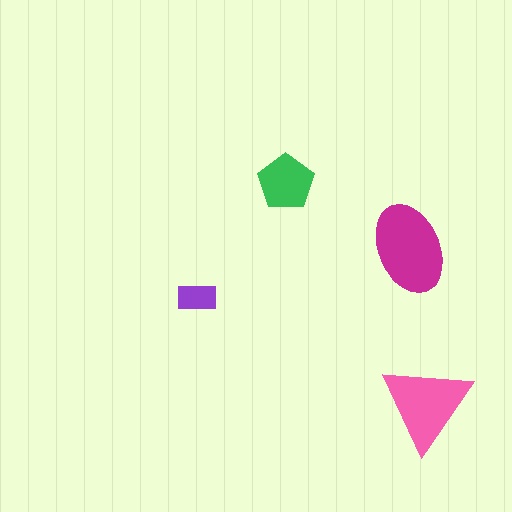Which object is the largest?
The magenta ellipse.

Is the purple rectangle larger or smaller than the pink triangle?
Smaller.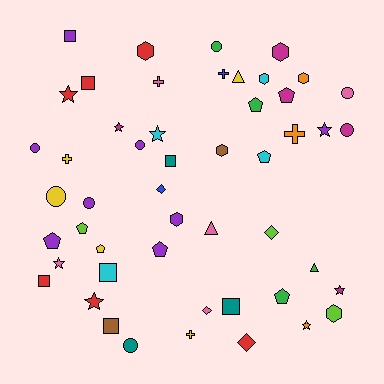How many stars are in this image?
There are 8 stars.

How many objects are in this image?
There are 50 objects.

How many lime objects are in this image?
There are 3 lime objects.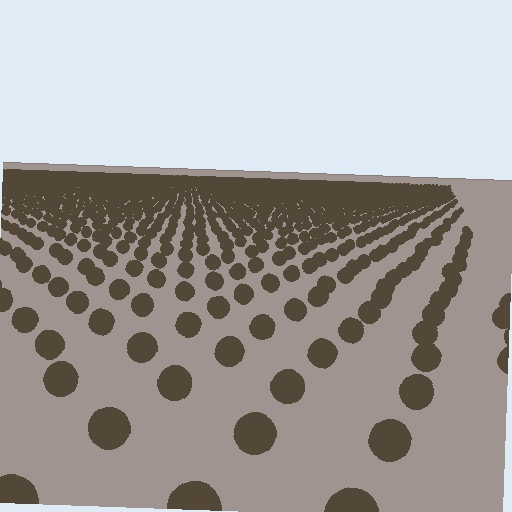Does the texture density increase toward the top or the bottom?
Density increases toward the top.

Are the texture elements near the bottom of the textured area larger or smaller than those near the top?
Larger. Near the bottom, elements are closer to the viewer and appear at a bigger on-screen size.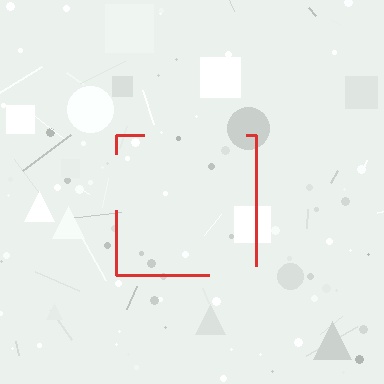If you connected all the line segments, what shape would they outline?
They would outline a square.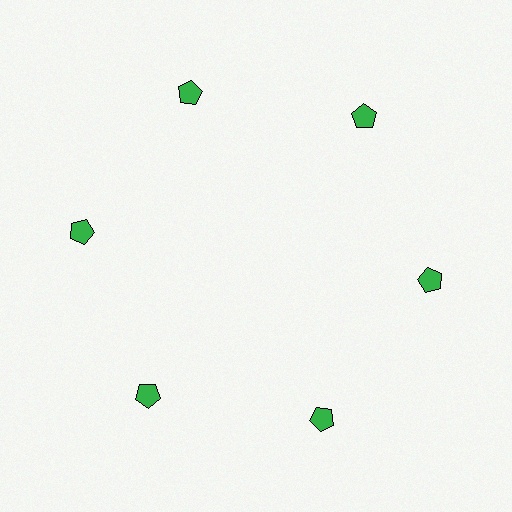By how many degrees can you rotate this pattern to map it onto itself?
The pattern maps onto itself every 60 degrees of rotation.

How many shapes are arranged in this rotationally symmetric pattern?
There are 6 shapes, arranged in 6 groups of 1.